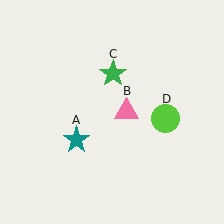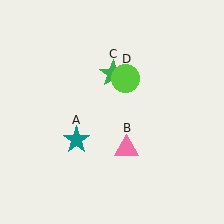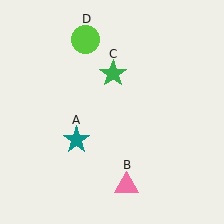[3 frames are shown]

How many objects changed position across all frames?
2 objects changed position: pink triangle (object B), lime circle (object D).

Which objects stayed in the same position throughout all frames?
Teal star (object A) and green star (object C) remained stationary.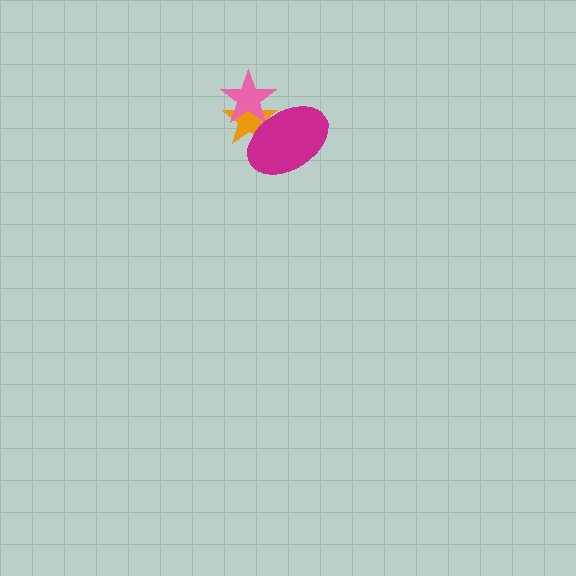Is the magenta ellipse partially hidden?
No, no other shape covers it.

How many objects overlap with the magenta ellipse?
2 objects overlap with the magenta ellipse.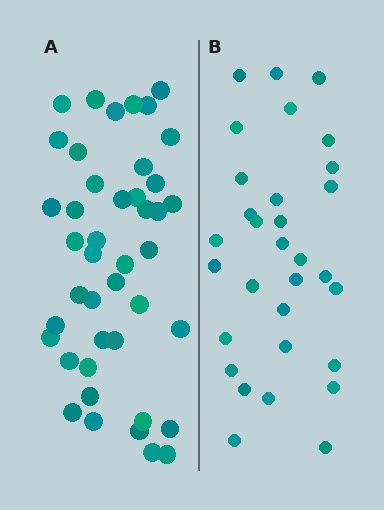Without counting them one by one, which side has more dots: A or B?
Region A (the left region) has more dots.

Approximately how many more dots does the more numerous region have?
Region A has roughly 12 or so more dots than region B.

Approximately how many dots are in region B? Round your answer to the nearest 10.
About 30 dots. (The exact count is 31, which rounds to 30.)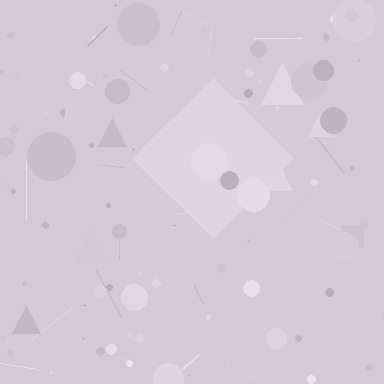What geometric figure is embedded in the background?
A diamond is embedded in the background.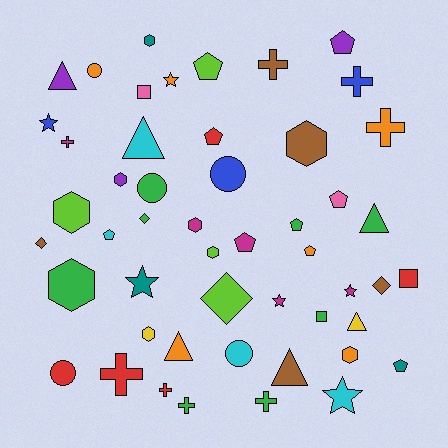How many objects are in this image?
There are 50 objects.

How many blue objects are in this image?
There are 3 blue objects.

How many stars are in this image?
There are 6 stars.